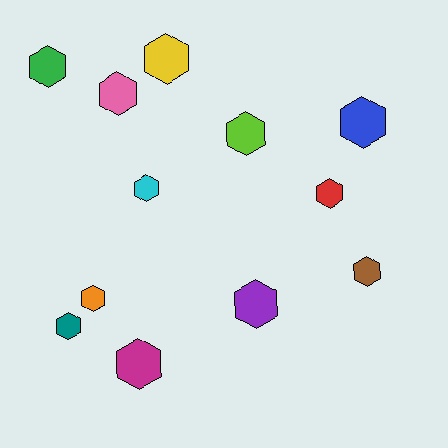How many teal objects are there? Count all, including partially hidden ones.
There is 1 teal object.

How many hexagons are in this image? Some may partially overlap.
There are 12 hexagons.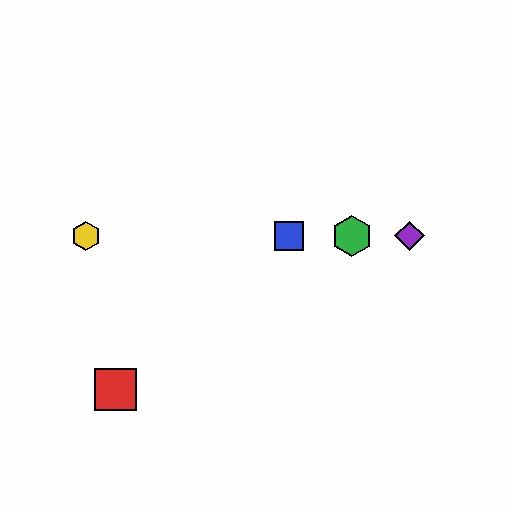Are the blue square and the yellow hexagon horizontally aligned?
Yes, both are at y≈236.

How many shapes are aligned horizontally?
4 shapes (the blue square, the green hexagon, the yellow hexagon, the purple diamond) are aligned horizontally.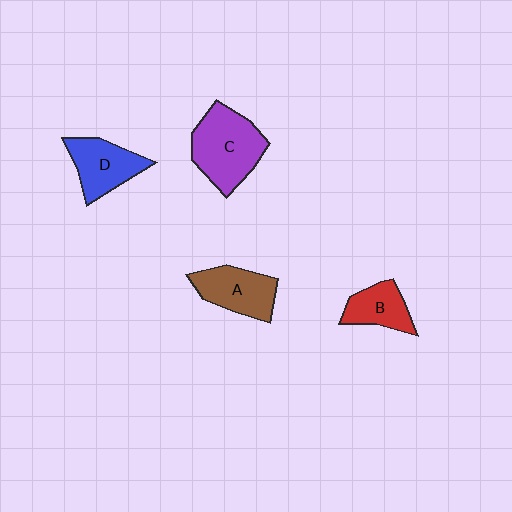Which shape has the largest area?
Shape C (purple).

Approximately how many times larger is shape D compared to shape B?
Approximately 1.3 times.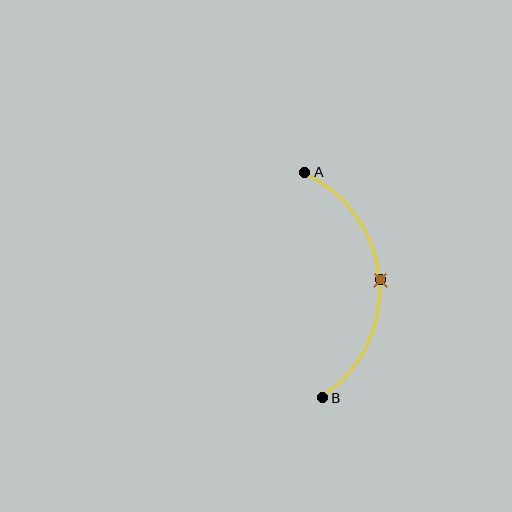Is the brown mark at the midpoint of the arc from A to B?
Yes. The brown mark lies on the arc at equal arc-length from both A and B — it is the arc midpoint.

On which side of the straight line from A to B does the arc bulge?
The arc bulges to the right of the straight line connecting A and B.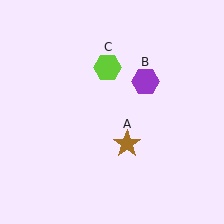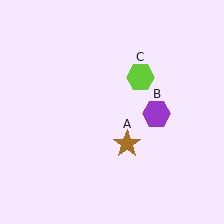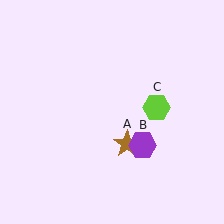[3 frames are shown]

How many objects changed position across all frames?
2 objects changed position: purple hexagon (object B), lime hexagon (object C).